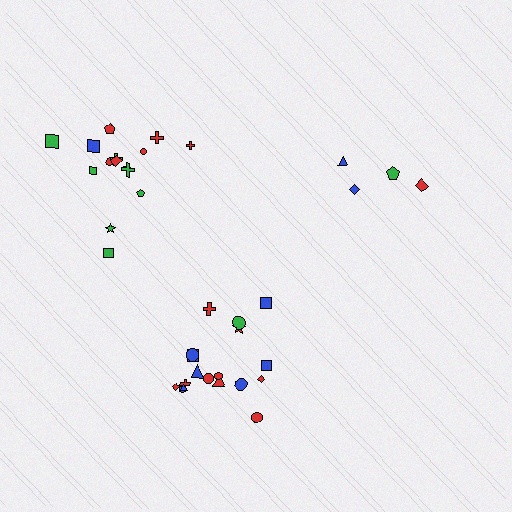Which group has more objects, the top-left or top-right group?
The top-left group.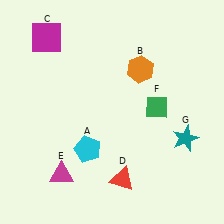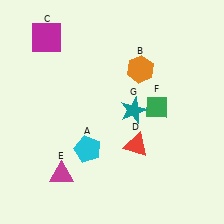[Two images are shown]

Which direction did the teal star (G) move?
The teal star (G) moved left.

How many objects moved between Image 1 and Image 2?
2 objects moved between the two images.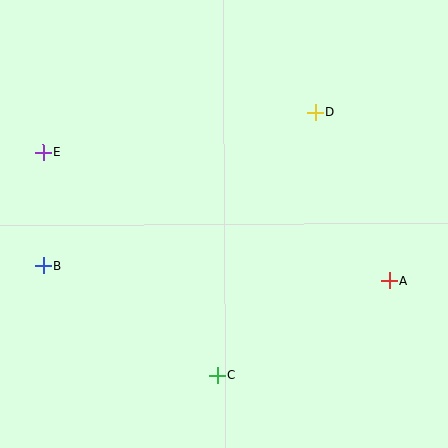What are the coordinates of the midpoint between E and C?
The midpoint between E and C is at (130, 264).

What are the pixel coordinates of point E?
Point E is at (43, 153).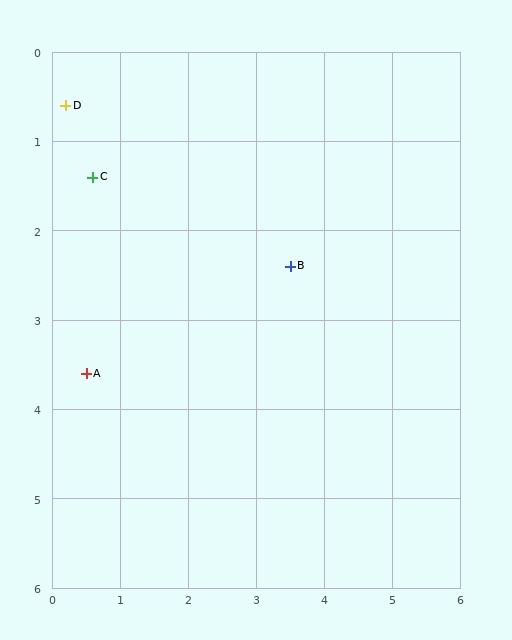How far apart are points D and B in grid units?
Points D and B are about 3.8 grid units apart.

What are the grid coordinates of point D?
Point D is at approximately (0.2, 0.6).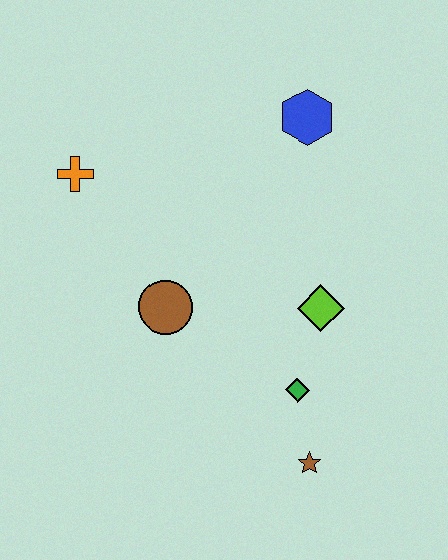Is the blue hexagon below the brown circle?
No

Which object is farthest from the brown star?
The orange cross is farthest from the brown star.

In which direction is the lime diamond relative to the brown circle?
The lime diamond is to the right of the brown circle.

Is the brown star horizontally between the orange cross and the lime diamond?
Yes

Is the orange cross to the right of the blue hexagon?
No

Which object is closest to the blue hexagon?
The lime diamond is closest to the blue hexagon.